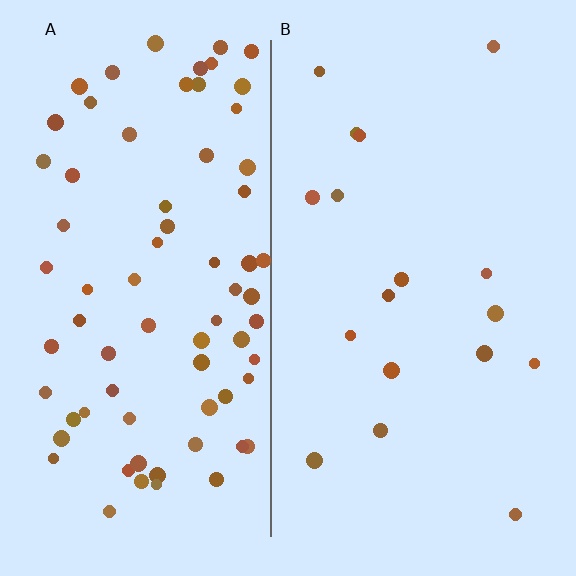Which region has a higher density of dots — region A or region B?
A (the left).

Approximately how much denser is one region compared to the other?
Approximately 4.2× — region A over region B.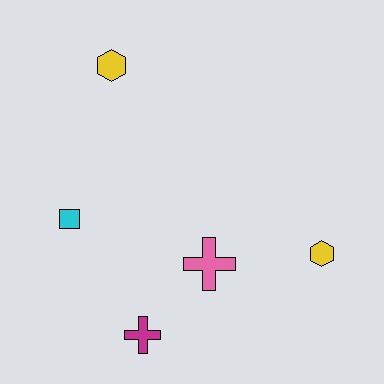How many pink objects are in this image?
There is 1 pink object.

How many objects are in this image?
There are 5 objects.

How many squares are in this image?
There is 1 square.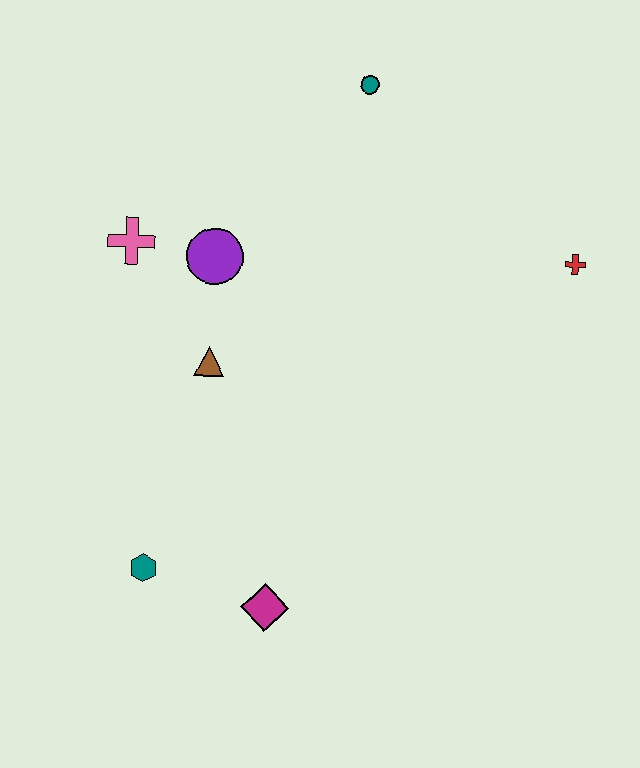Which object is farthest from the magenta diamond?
The teal circle is farthest from the magenta diamond.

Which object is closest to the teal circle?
The purple circle is closest to the teal circle.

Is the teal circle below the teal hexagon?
No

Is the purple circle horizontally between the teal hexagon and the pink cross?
No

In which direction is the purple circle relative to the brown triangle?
The purple circle is above the brown triangle.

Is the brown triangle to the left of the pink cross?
No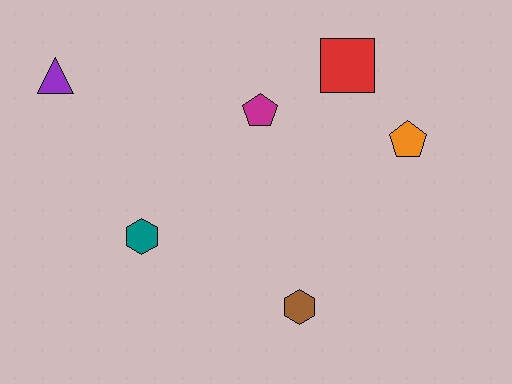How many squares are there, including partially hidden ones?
There is 1 square.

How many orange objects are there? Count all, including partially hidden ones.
There is 1 orange object.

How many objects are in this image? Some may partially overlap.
There are 6 objects.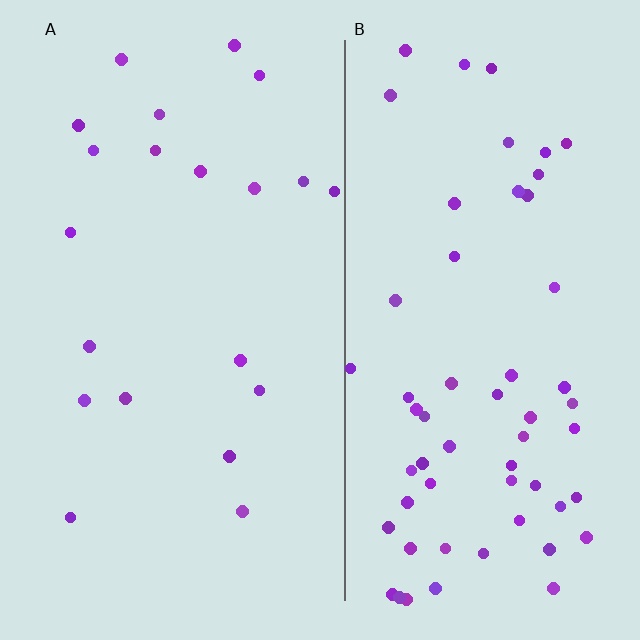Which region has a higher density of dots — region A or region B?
B (the right).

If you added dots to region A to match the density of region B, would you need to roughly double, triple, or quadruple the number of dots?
Approximately triple.